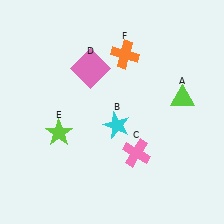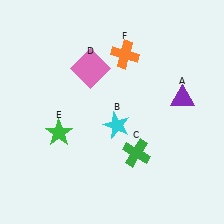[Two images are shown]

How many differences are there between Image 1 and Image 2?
There are 3 differences between the two images.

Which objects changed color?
A changed from lime to purple. C changed from pink to green. E changed from lime to green.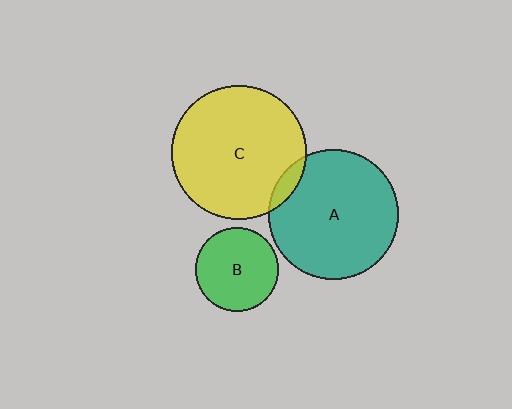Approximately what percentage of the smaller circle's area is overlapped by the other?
Approximately 5%.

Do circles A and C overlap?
Yes.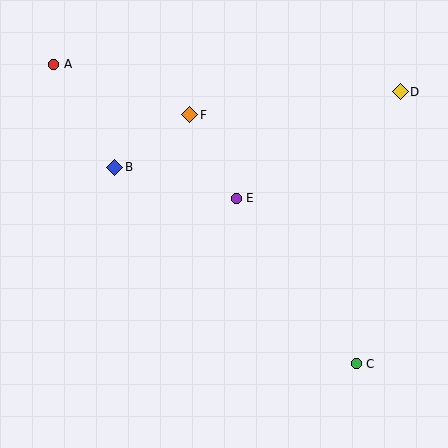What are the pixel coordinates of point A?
Point A is at (54, 64).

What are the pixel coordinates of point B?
Point B is at (115, 167).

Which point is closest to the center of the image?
Point E at (236, 198) is closest to the center.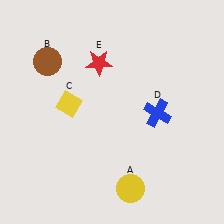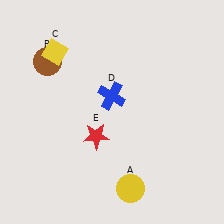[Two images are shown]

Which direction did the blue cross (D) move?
The blue cross (D) moved left.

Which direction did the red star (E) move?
The red star (E) moved down.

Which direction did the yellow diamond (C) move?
The yellow diamond (C) moved up.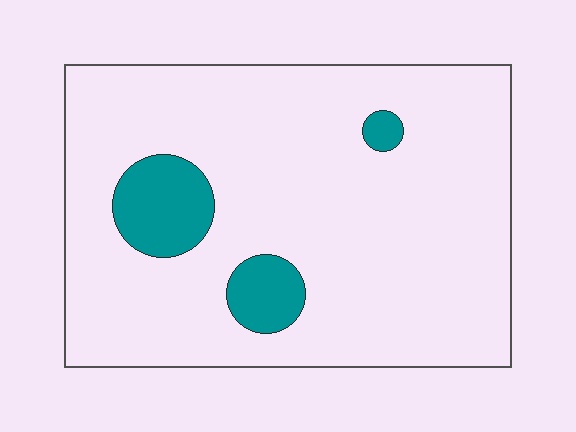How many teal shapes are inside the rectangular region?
3.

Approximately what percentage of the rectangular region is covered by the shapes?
Approximately 10%.